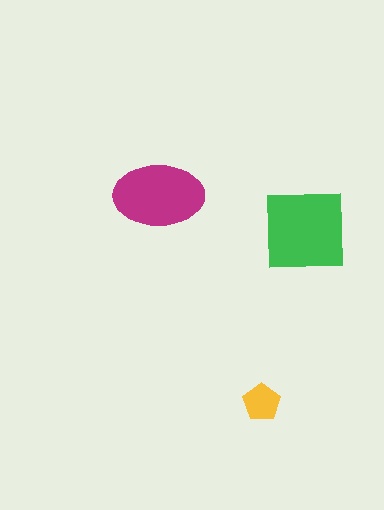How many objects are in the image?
There are 3 objects in the image.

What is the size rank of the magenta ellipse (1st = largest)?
2nd.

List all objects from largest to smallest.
The green square, the magenta ellipse, the yellow pentagon.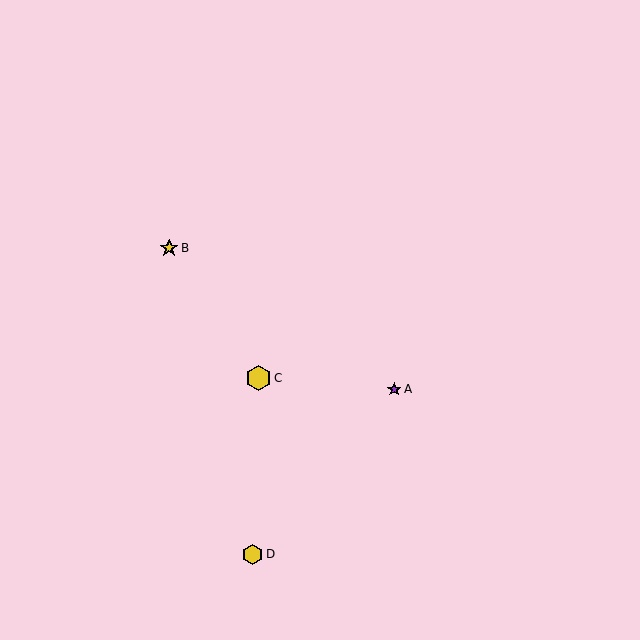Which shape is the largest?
The yellow hexagon (labeled C) is the largest.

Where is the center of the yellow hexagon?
The center of the yellow hexagon is at (253, 554).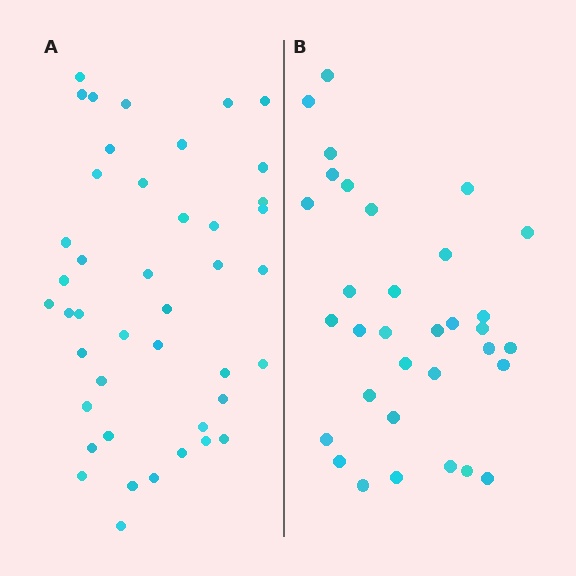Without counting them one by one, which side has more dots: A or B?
Region A (the left region) has more dots.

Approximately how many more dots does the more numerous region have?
Region A has roughly 10 or so more dots than region B.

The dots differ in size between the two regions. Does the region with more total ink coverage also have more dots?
No. Region B has more total ink coverage because its dots are larger, but region A actually contains more individual dots. Total area can be misleading — the number of items is what matters here.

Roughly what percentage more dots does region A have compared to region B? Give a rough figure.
About 30% more.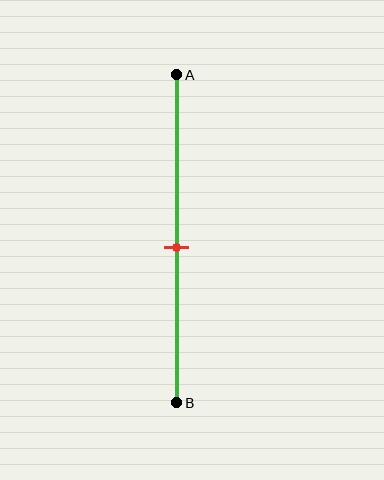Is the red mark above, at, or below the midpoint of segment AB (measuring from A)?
The red mark is approximately at the midpoint of segment AB.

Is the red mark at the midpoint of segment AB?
Yes, the mark is approximately at the midpoint.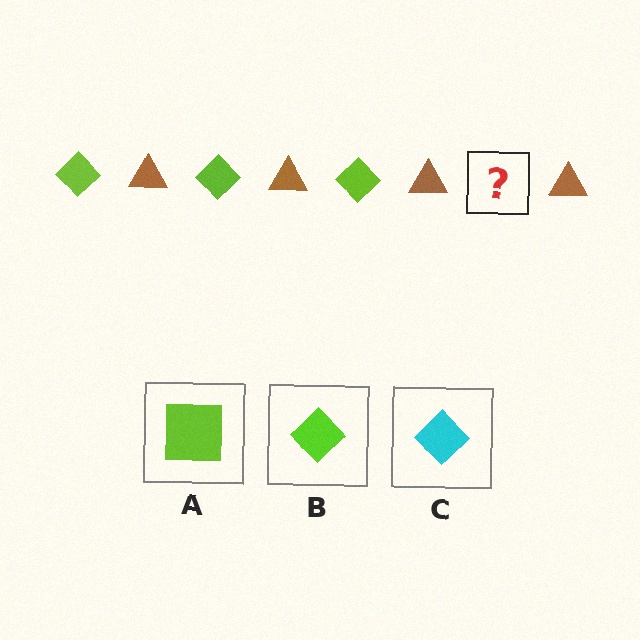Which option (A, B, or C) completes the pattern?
B.